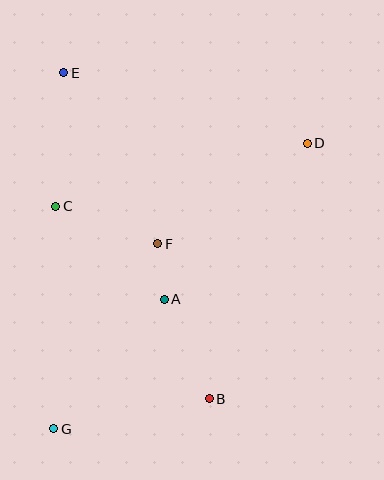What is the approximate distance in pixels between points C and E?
The distance between C and E is approximately 134 pixels.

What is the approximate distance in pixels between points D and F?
The distance between D and F is approximately 180 pixels.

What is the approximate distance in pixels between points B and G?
The distance between B and G is approximately 158 pixels.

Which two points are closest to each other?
Points A and F are closest to each other.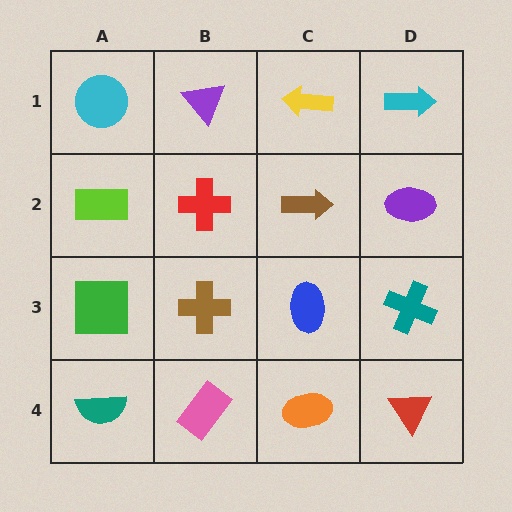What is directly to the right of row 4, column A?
A pink rectangle.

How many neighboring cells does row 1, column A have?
2.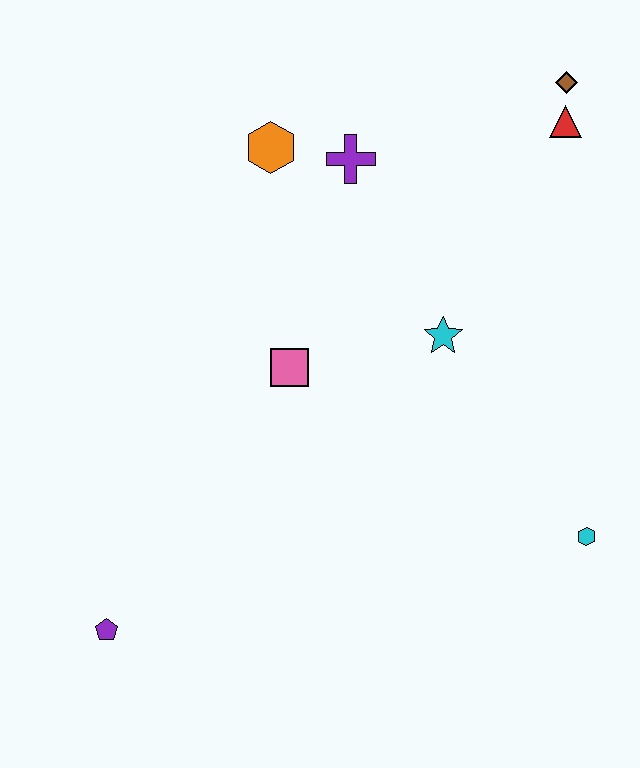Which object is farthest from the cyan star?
The purple pentagon is farthest from the cyan star.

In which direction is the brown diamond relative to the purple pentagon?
The brown diamond is above the purple pentagon.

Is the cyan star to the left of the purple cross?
No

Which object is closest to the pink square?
The cyan star is closest to the pink square.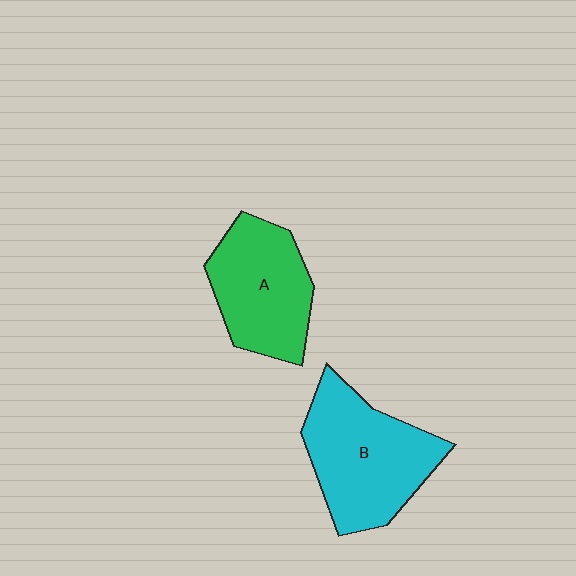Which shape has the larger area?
Shape B (cyan).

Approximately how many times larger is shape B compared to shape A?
Approximately 1.2 times.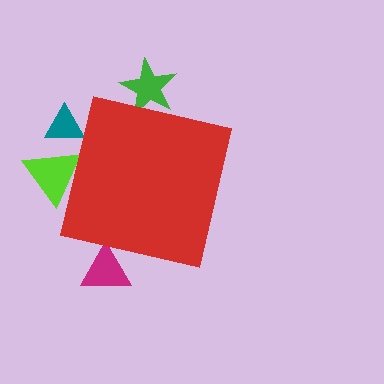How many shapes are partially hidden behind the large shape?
4 shapes are partially hidden.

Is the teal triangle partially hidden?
Yes, the teal triangle is partially hidden behind the red square.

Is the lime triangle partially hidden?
Yes, the lime triangle is partially hidden behind the red square.